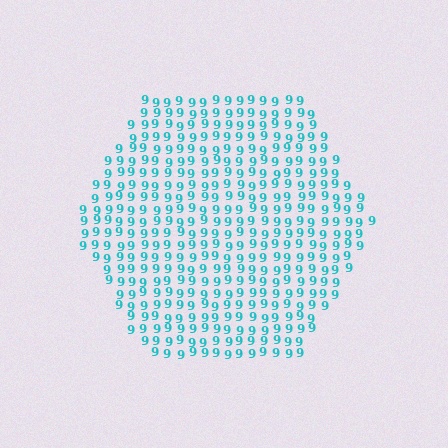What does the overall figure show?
The overall figure shows a hexagon.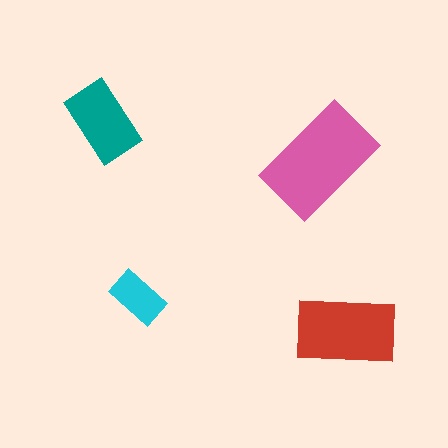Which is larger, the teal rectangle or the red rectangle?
The red one.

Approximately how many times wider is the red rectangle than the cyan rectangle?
About 2 times wider.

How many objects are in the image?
There are 4 objects in the image.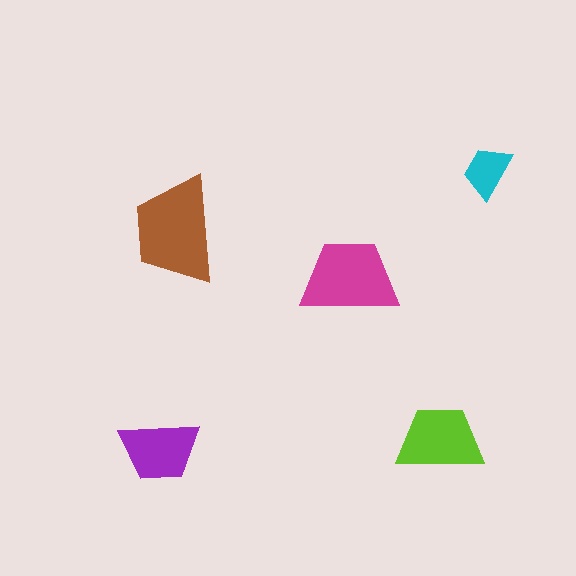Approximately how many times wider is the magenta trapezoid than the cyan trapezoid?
About 2 times wider.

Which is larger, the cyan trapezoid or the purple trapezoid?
The purple one.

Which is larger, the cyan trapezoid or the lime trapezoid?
The lime one.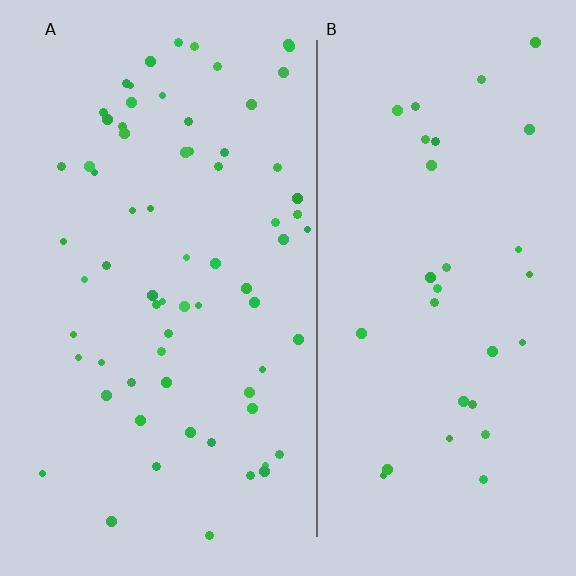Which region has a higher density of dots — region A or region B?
A (the left).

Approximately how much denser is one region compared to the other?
Approximately 2.2× — region A over region B.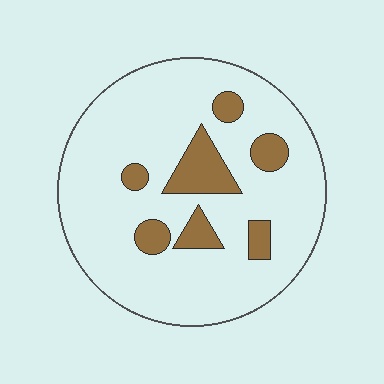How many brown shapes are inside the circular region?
7.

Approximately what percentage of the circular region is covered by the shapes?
Approximately 15%.